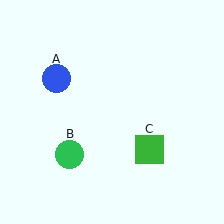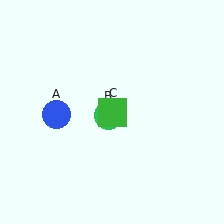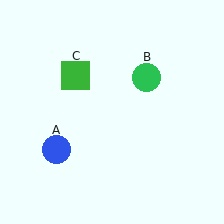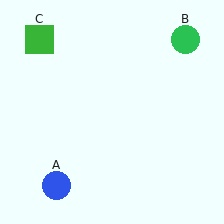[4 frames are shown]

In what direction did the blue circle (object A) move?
The blue circle (object A) moved down.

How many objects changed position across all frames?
3 objects changed position: blue circle (object A), green circle (object B), green square (object C).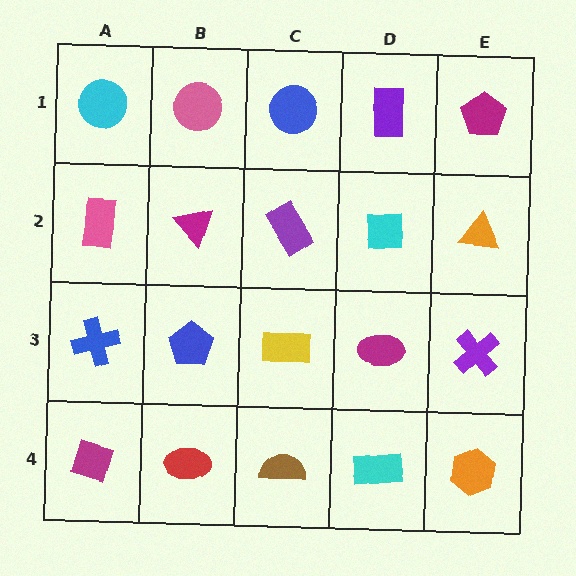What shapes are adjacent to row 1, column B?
A magenta triangle (row 2, column B), a cyan circle (row 1, column A), a blue circle (row 1, column C).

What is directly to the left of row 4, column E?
A cyan rectangle.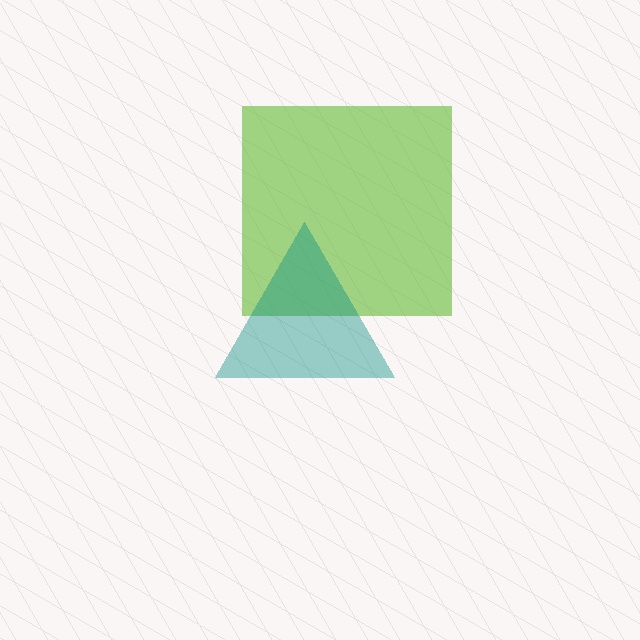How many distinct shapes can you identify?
There are 2 distinct shapes: a lime square, a teal triangle.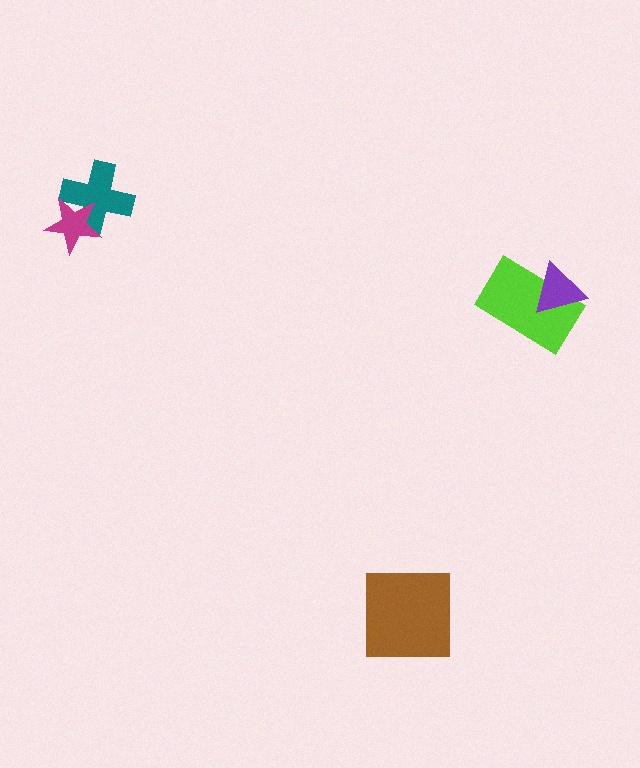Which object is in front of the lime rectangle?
The purple triangle is in front of the lime rectangle.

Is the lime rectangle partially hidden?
Yes, it is partially covered by another shape.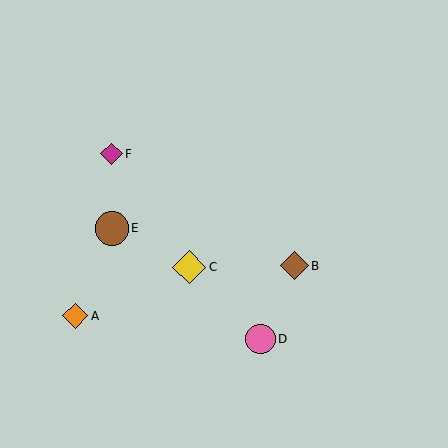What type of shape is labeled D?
Shape D is a pink circle.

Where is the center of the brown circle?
The center of the brown circle is at (112, 228).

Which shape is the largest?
The brown circle (labeled E) is the largest.